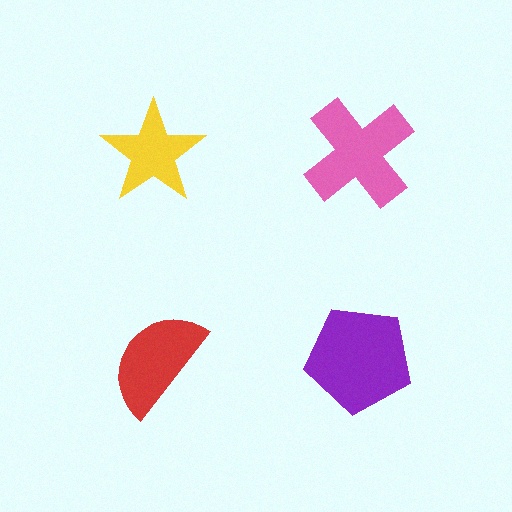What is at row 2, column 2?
A purple pentagon.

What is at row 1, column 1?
A yellow star.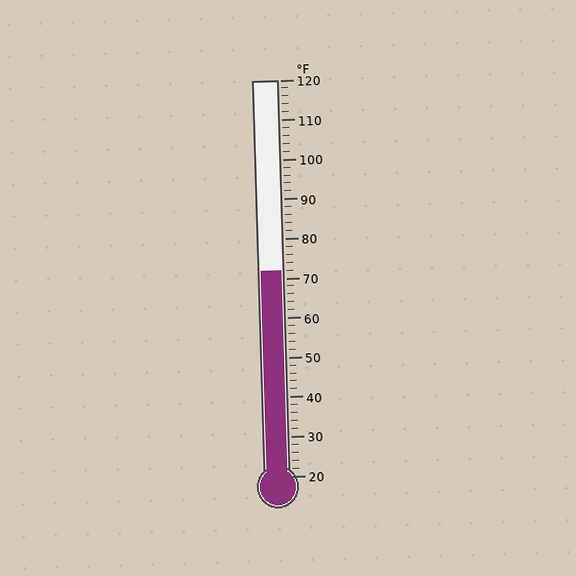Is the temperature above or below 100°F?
The temperature is below 100°F.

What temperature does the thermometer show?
The thermometer shows approximately 72°F.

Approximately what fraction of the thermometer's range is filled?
The thermometer is filled to approximately 50% of its range.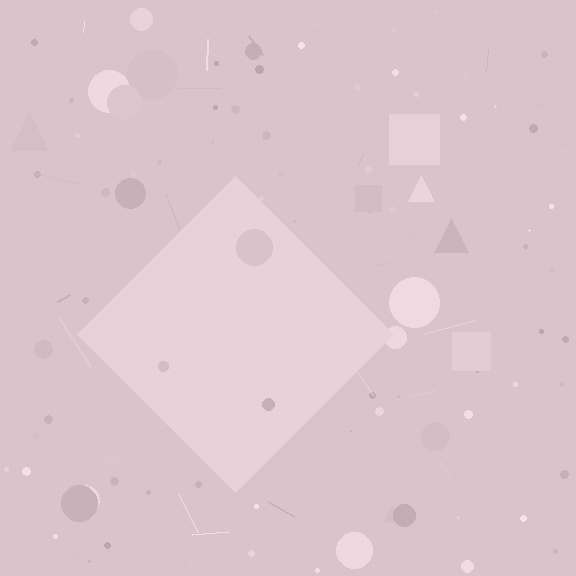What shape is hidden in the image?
A diamond is hidden in the image.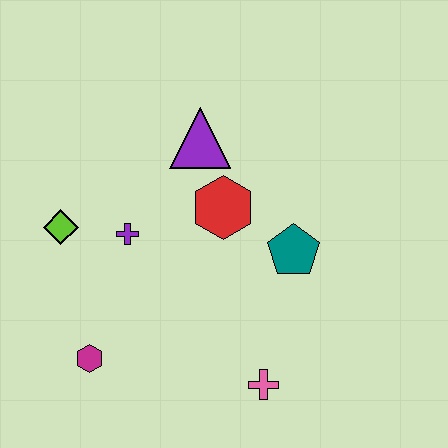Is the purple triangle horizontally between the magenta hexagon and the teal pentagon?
Yes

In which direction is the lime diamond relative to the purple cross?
The lime diamond is to the left of the purple cross.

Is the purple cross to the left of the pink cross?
Yes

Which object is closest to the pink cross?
The teal pentagon is closest to the pink cross.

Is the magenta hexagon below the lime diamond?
Yes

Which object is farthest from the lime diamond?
The pink cross is farthest from the lime diamond.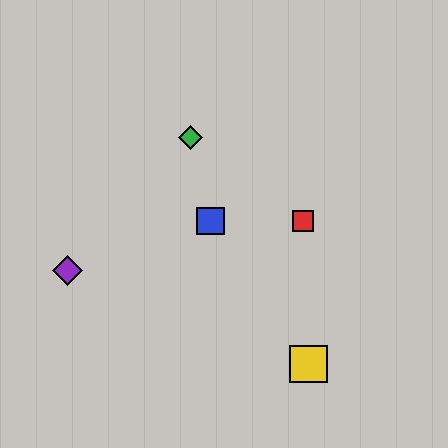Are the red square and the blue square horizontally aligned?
Yes, both are at y≈221.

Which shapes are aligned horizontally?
The red square, the blue square are aligned horizontally.